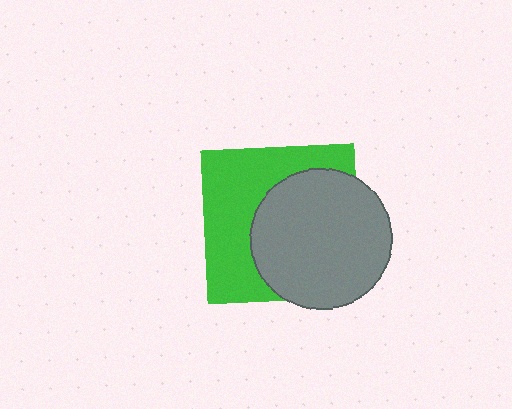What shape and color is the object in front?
The object in front is a gray circle.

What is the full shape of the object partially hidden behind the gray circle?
The partially hidden object is a green square.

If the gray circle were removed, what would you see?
You would see the complete green square.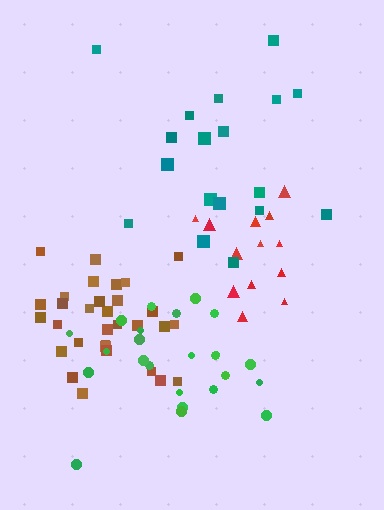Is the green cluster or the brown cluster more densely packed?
Brown.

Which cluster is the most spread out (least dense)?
Teal.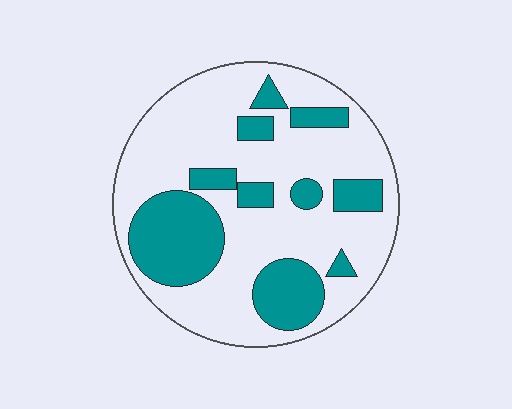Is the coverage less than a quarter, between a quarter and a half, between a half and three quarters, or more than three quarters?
Between a quarter and a half.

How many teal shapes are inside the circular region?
10.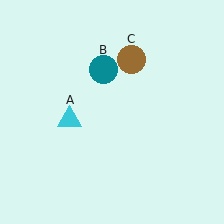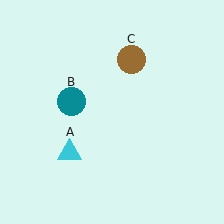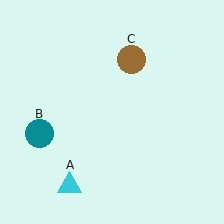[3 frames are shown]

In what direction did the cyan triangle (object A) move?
The cyan triangle (object A) moved down.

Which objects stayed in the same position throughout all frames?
Brown circle (object C) remained stationary.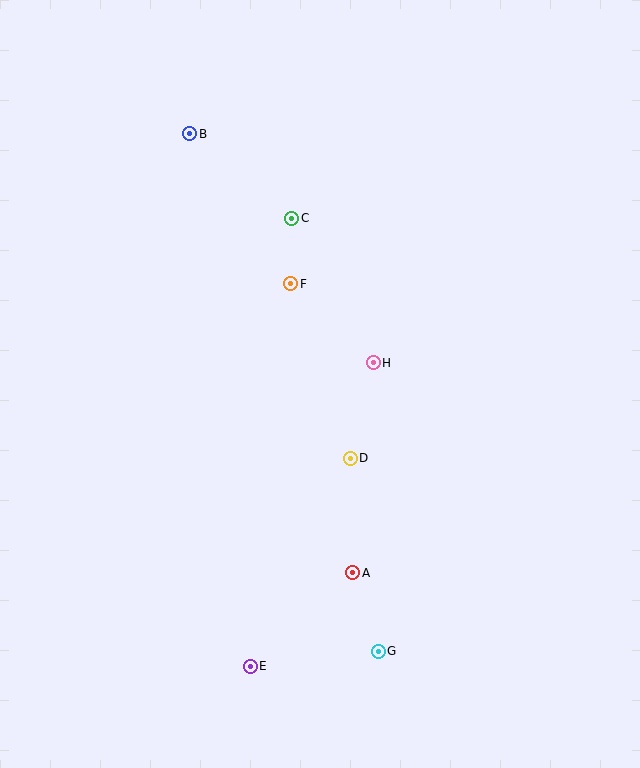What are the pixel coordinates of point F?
Point F is at (291, 284).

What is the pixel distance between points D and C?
The distance between D and C is 247 pixels.